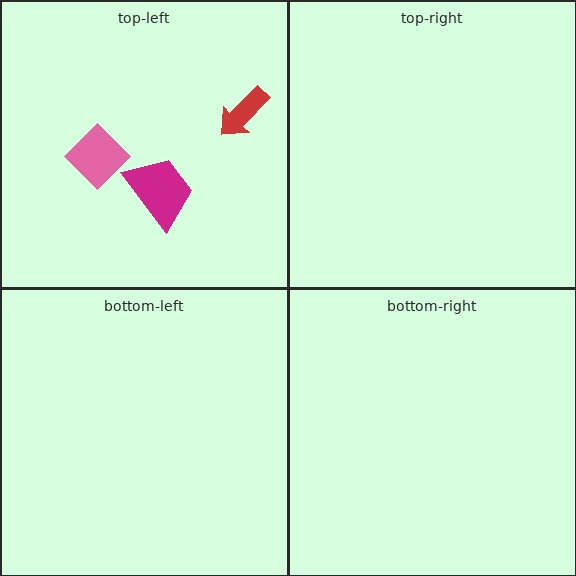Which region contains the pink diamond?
The top-left region.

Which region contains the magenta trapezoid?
The top-left region.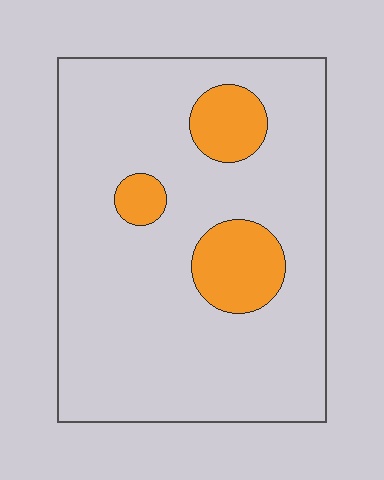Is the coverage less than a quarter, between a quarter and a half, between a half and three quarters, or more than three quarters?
Less than a quarter.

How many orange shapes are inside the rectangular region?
3.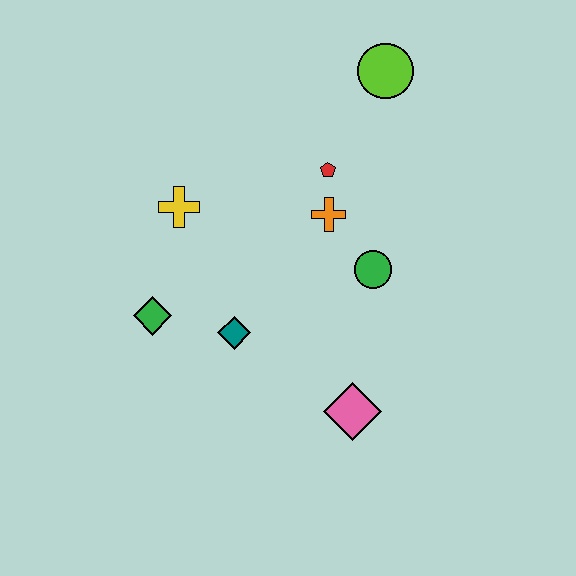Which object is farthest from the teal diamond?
The lime circle is farthest from the teal diamond.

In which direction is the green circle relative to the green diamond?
The green circle is to the right of the green diamond.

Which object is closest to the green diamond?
The teal diamond is closest to the green diamond.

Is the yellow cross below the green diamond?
No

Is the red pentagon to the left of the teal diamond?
No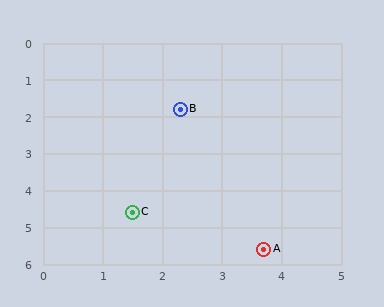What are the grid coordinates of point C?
Point C is at approximately (1.5, 4.6).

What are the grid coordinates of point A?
Point A is at approximately (3.7, 5.6).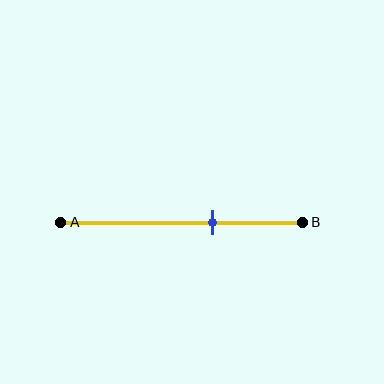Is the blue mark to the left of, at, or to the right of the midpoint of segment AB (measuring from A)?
The blue mark is to the right of the midpoint of segment AB.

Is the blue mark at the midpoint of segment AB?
No, the mark is at about 65% from A, not at the 50% midpoint.